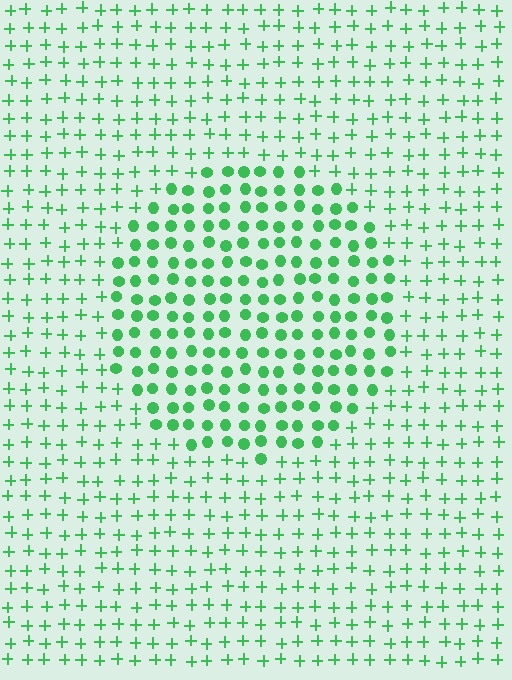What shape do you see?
I see a circle.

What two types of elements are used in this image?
The image uses circles inside the circle region and plus signs outside it.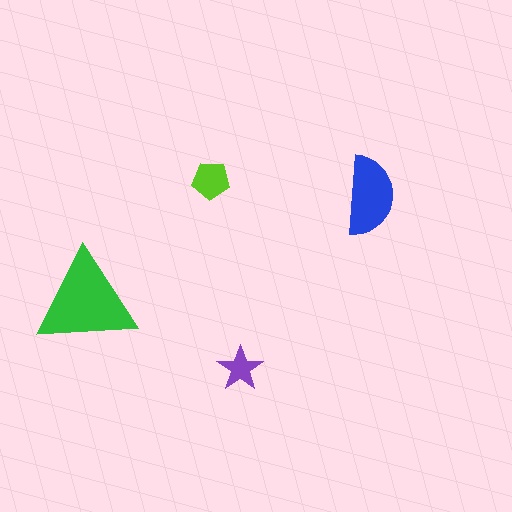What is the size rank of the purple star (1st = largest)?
4th.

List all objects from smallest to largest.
The purple star, the lime pentagon, the blue semicircle, the green triangle.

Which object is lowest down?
The purple star is bottommost.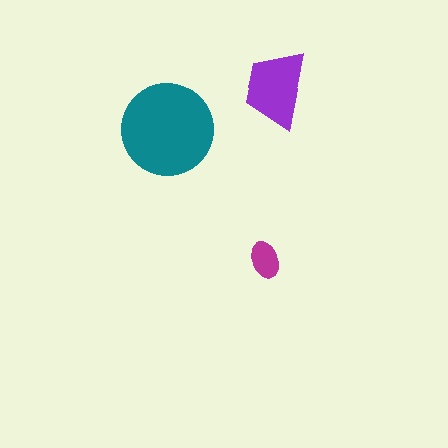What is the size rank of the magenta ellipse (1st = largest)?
3rd.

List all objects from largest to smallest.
The teal circle, the purple trapezoid, the magenta ellipse.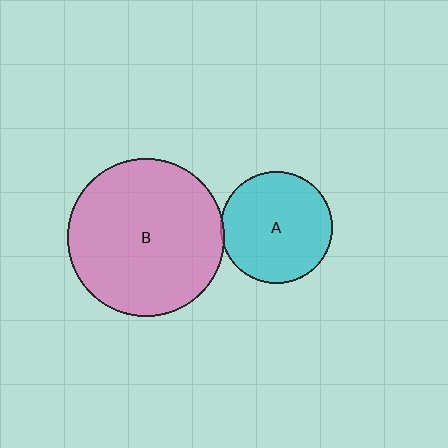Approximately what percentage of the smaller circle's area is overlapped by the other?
Approximately 5%.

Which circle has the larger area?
Circle B (pink).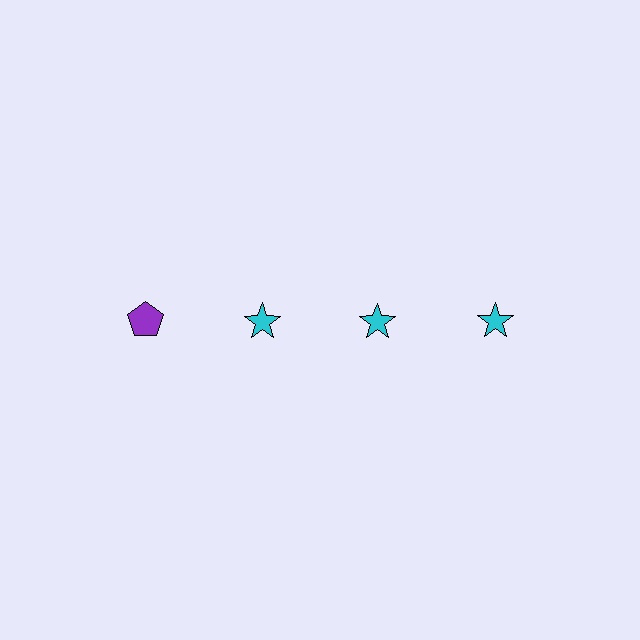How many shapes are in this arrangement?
There are 4 shapes arranged in a grid pattern.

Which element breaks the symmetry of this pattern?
The purple pentagon in the top row, leftmost column breaks the symmetry. All other shapes are cyan stars.